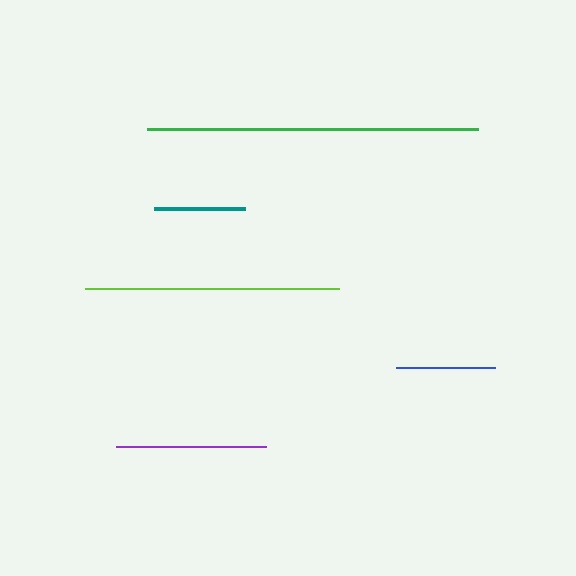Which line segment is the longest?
The green line is the longest at approximately 331 pixels.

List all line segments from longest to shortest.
From longest to shortest: green, lime, purple, blue, teal.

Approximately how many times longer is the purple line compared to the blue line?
The purple line is approximately 1.5 times the length of the blue line.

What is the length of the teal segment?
The teal segment is approximately 91 pixels long.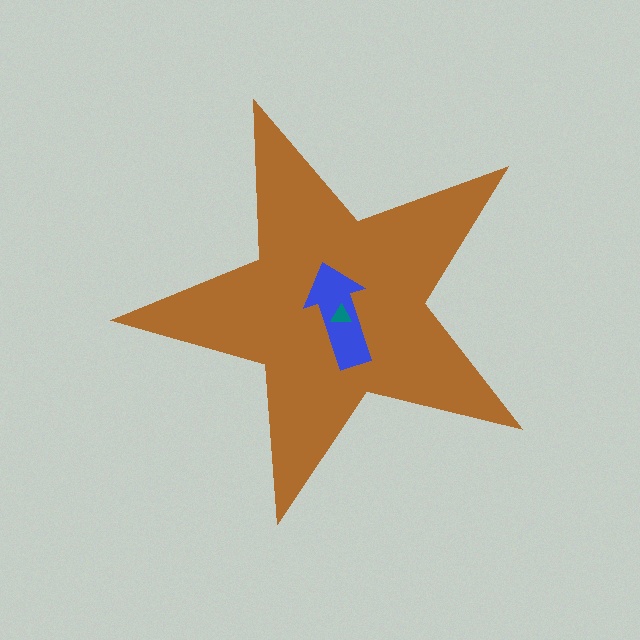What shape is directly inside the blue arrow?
The teal triangle.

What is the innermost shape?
The teal triangle.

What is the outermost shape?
The brown star.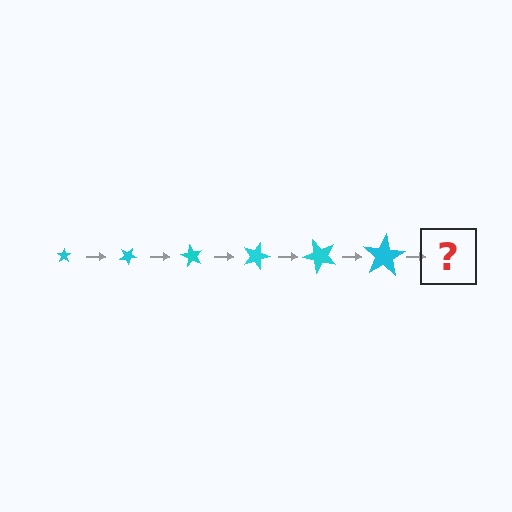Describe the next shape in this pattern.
It should be a star, larger than the previous one and rotated 180 degrees from the start.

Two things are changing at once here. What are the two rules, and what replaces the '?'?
The two rules are that the star grows larger each step and it rotates 30 degrees each step. The '?' should be a star, larger than the previous one and rotated 180 degrees from the start.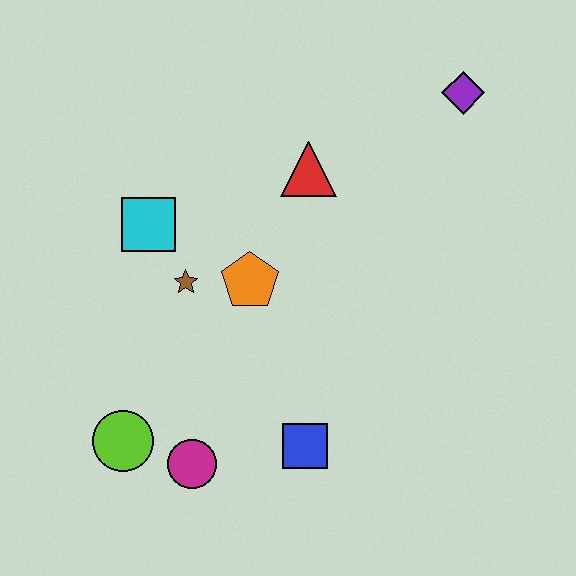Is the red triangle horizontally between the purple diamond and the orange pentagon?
Yes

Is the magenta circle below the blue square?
Yes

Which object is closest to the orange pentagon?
The brown star is closest to the orange pentagon.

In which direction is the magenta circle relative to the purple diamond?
The magenta circle is below the purple diamond.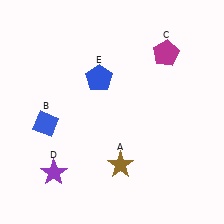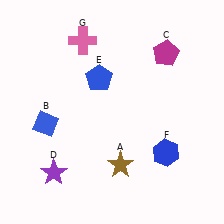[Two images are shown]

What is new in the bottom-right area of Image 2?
A blue hexagon (F) was added in the bottom-right area of Image 2.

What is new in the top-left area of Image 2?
A pink cross (G) was added in the top-left area of Image 2.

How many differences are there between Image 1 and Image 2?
There are 2 differences between the two images.